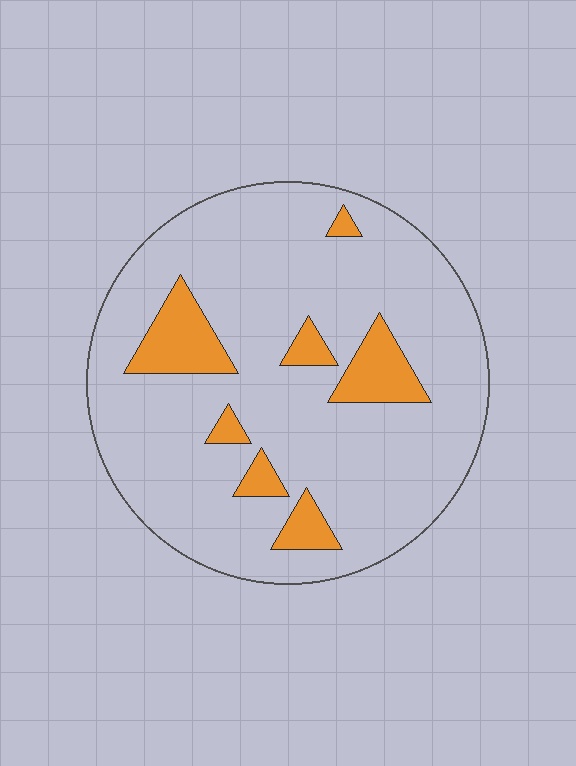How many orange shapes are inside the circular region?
7.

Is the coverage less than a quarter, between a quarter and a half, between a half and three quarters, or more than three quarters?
Less than a quarter.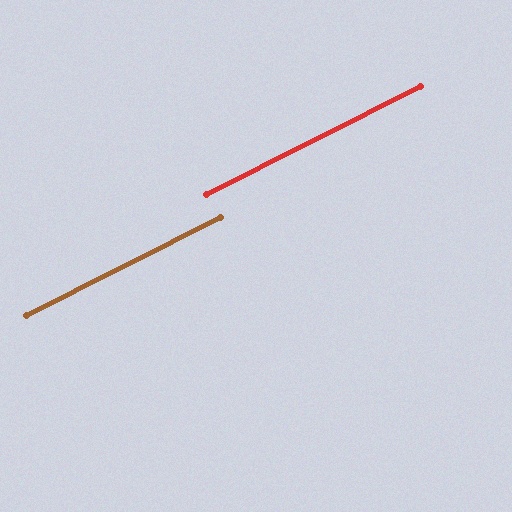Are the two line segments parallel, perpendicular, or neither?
Parallel — their directions differ by only 0.2°.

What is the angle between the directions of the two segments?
Approximately 0 degrees.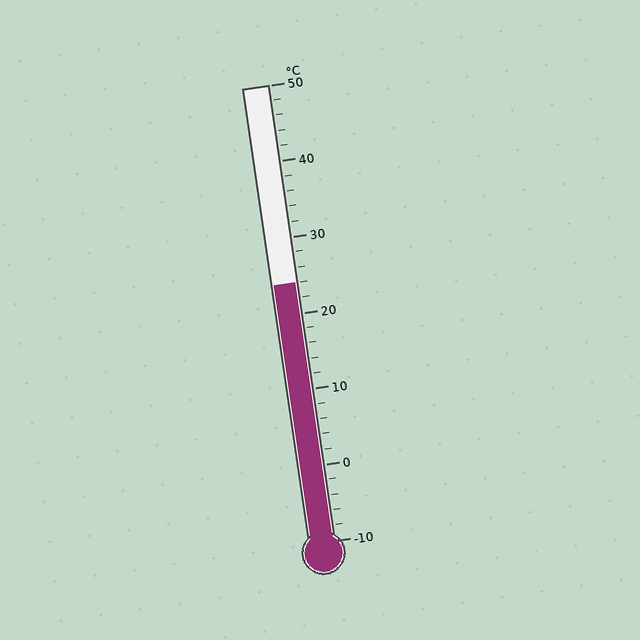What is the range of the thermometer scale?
The thermometer scale ranges from -10°C to 50°C.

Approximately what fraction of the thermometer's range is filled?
The thermometer is filled to approximately 55% of its range.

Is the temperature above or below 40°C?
The temperature is below 40°C.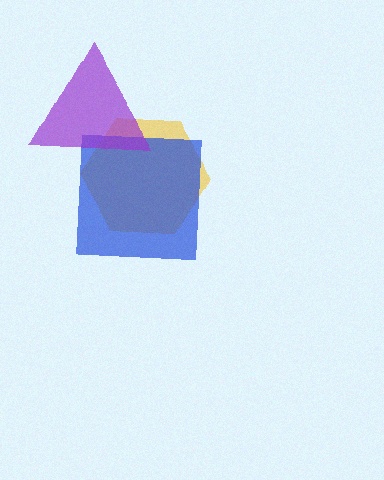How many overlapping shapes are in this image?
There are 3 overlapping shapes in the image.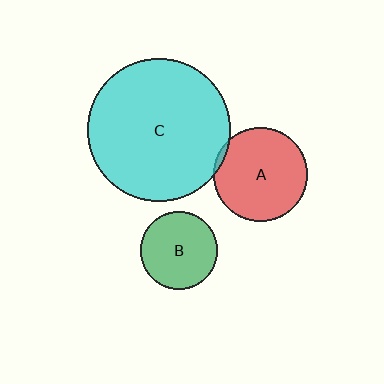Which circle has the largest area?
Circle C (cyan).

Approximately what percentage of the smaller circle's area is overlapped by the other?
Approximately 5%.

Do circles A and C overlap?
Yes.